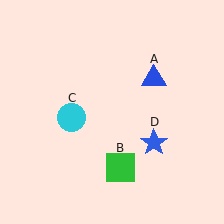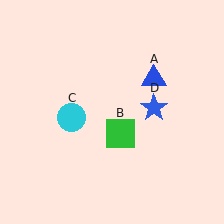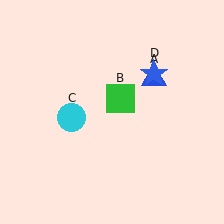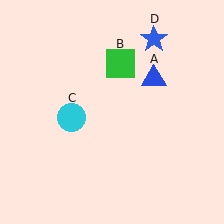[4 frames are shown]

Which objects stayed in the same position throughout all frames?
Blue triangle (object A) and cyan circle (object C) remained stationary.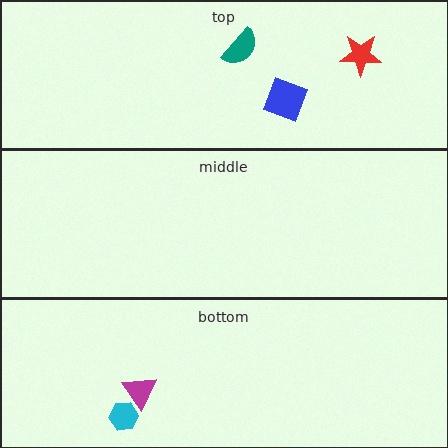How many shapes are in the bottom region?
2.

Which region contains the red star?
The top region.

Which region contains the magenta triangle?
The bottom region.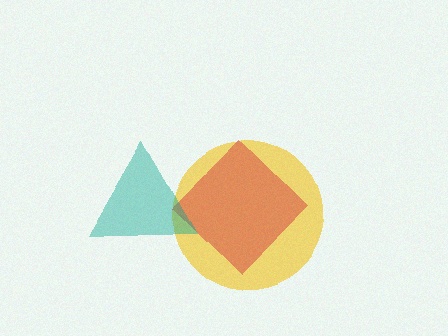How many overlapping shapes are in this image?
There are 3 overlapping shapes in the image.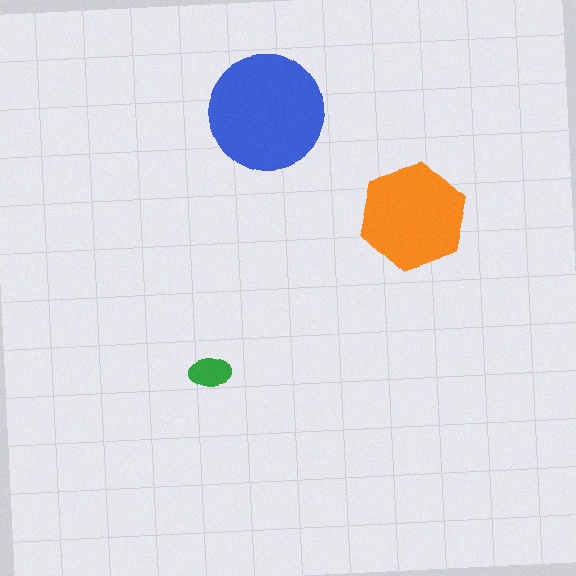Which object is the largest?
The blue circle.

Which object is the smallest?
The green ellipse.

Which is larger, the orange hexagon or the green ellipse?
The orange hexagon.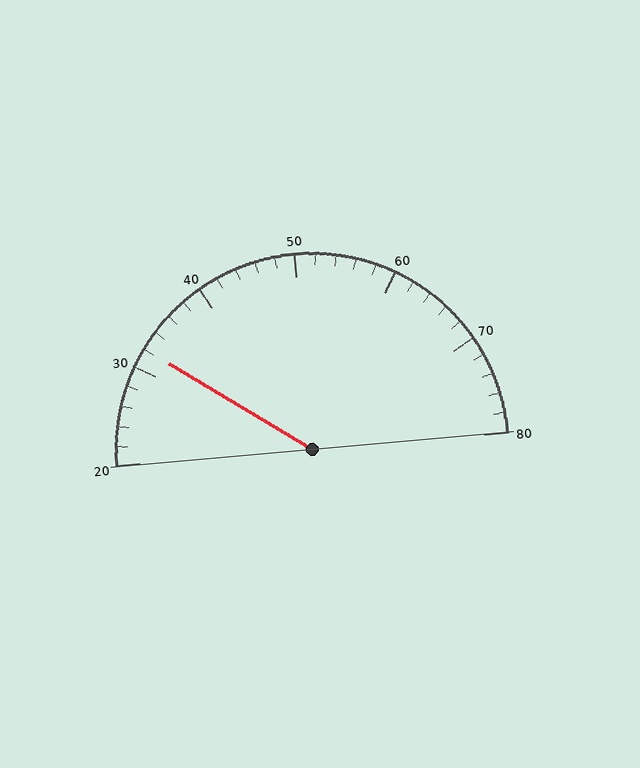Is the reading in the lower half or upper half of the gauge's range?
The reading is in the lower half of the range (20 to 80).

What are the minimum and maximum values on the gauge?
The gauge ranges from 20 to 80.